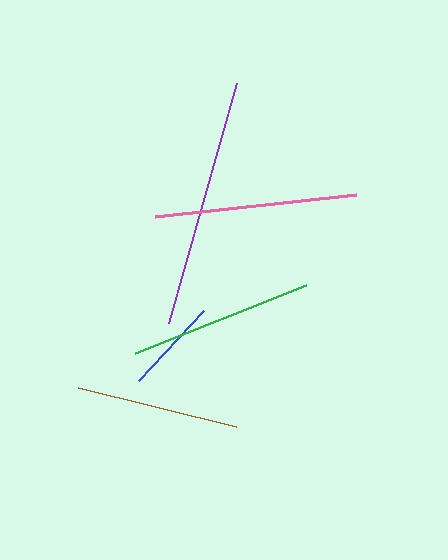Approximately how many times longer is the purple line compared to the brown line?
The purple line is approximately 1.5 times the length of the brown line.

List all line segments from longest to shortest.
From longest to shortest: purple, pink, green, brown, blue.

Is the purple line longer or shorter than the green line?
The purple line is longer than the green line.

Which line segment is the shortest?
The blue line is the shortest at approximately 95 pixels.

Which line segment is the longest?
The purple line is the longest at approximately 250 pixels.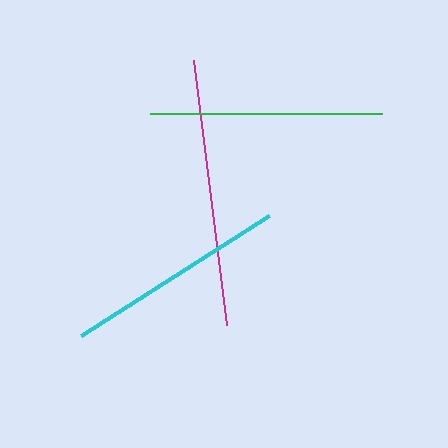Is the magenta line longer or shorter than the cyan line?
The magenta line is longer than the cyan line.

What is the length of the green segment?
The green segment is approximately 232 pixels long.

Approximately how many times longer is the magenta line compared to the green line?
The magenta line is approximately 1.2 times the length of the green line.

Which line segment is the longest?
The magenta line is the longest at approximately 267 pixels.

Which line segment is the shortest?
The cyan line is the shortest at approximately 223 pixels.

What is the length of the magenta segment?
The magenta segment is approximately 267 pixels long.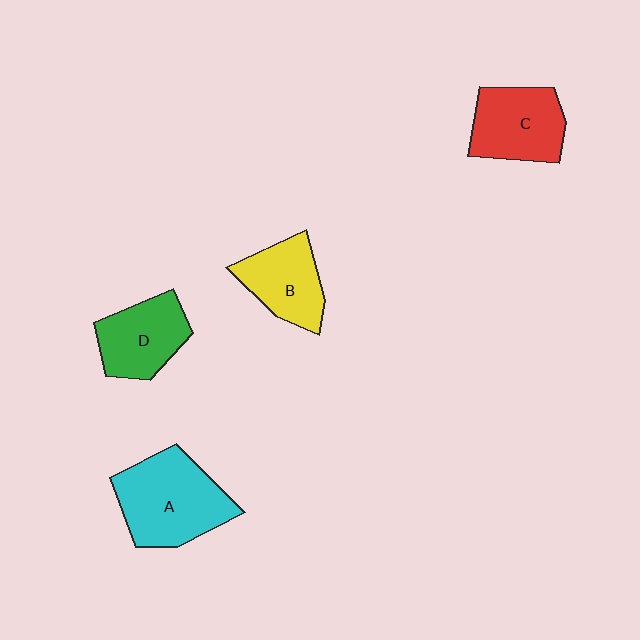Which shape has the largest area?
Shape A (cyan).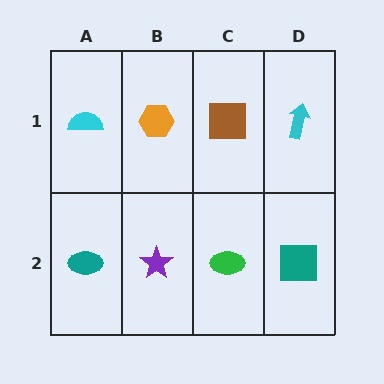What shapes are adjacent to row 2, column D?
A cyan arrow (row 1, column D), a green ellipse (row 2, column C).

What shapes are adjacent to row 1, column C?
A green ellipse (row 2, column C), an orange hexagon (row 1, column B), a cyan arrow (row 1, column D).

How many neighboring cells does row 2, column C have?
3.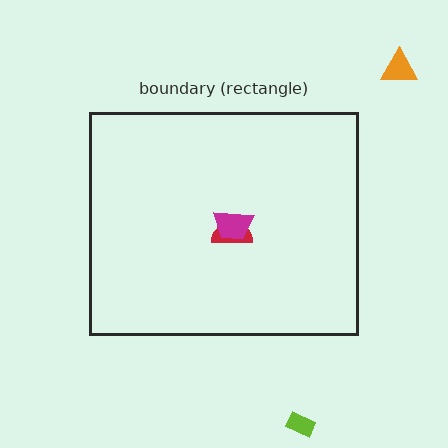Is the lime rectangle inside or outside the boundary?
Outside.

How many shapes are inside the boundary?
2 inside, 2 outside.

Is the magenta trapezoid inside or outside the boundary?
Inside.